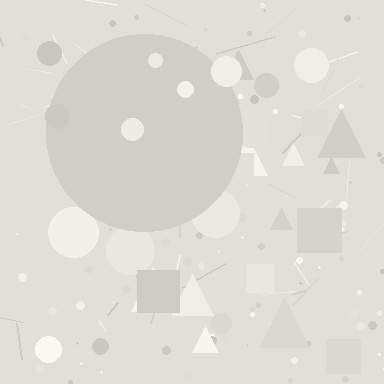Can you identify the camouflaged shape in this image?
The camouflaged shape is a circle.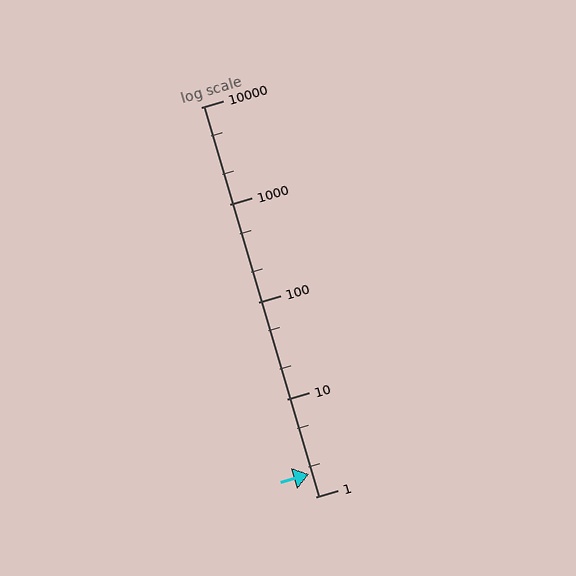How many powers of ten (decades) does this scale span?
The scale spans 4 decades, from 1 to 10000.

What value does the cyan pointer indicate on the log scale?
The pointer indicates approximately 1.7.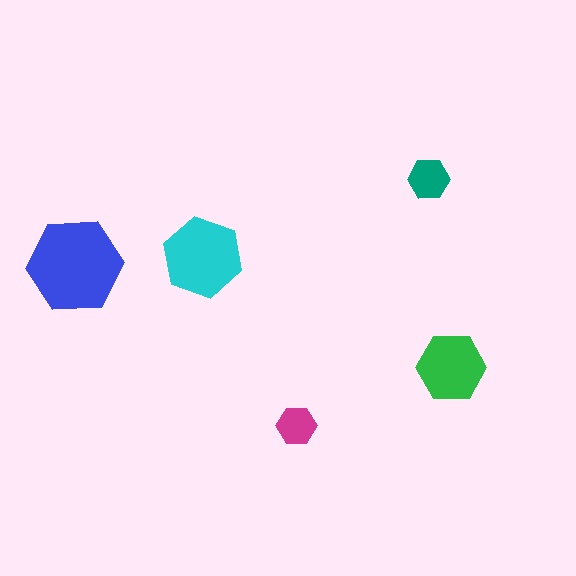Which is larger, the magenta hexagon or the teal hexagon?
The teal one.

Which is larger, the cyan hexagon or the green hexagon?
The cyan one.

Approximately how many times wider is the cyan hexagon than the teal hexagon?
About 2 times wider.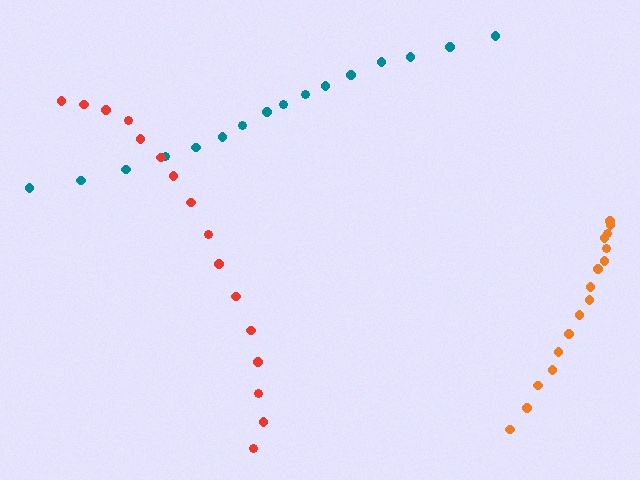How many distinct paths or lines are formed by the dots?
There are 3 distinct paths.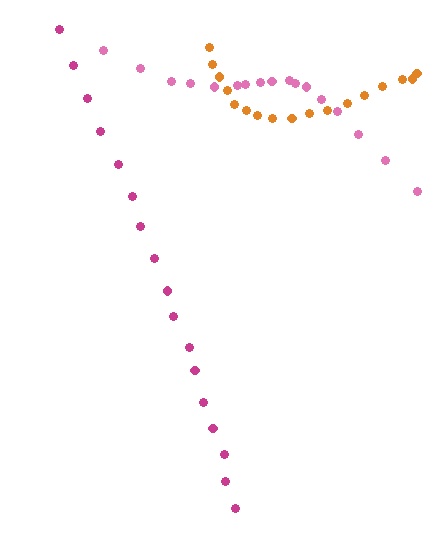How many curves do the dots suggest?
There are 3 distinct paths.